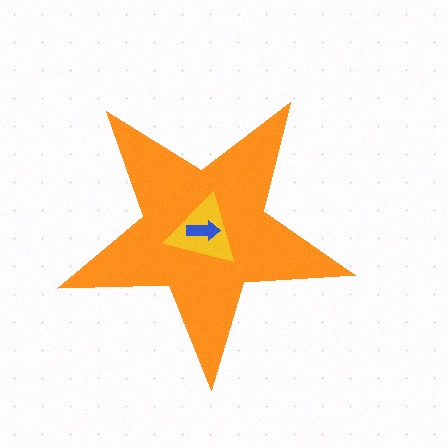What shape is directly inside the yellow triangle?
The blue arrow.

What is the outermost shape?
The orange star.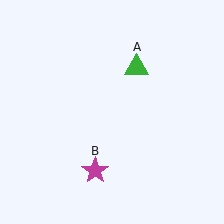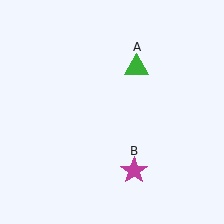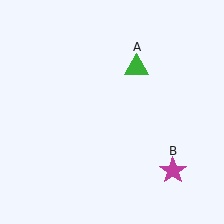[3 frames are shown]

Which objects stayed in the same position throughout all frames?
Green triangle (object A) remained stationary.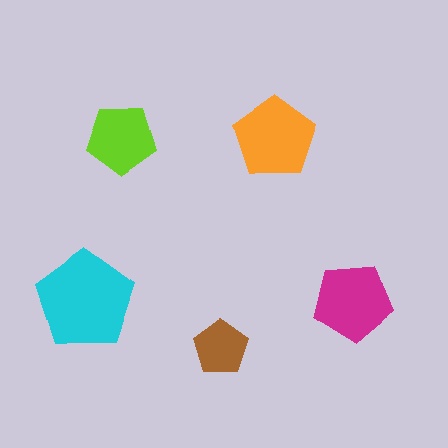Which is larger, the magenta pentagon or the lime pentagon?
The magenta one.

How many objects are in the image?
There are 5 objects in the image.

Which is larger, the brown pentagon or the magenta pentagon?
The magenta one.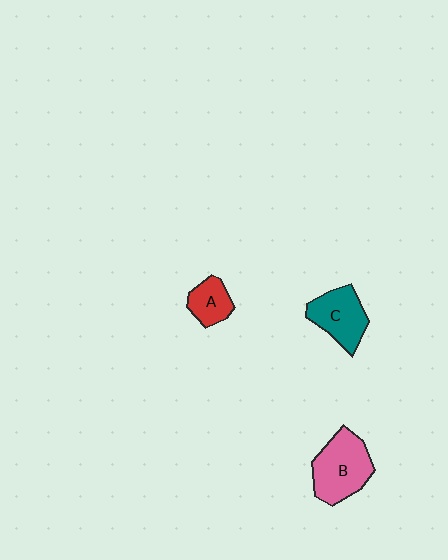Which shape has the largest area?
Shape B (pink).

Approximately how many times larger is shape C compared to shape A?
Approximately 1.6 times.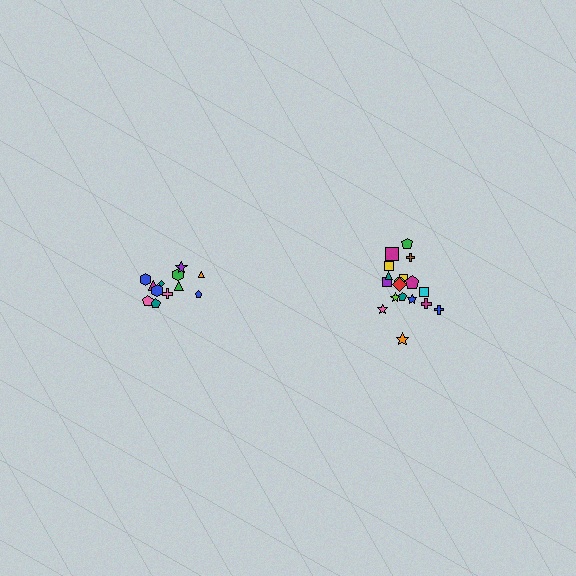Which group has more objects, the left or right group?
The right group.